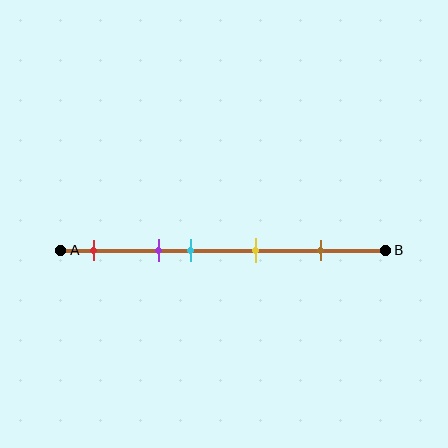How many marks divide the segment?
There are 5 marks dividing the segment.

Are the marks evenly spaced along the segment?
No, the marks are not evenly spaced.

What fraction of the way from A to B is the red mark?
The red mark is approximately 10% (0.1) of the way from A to B.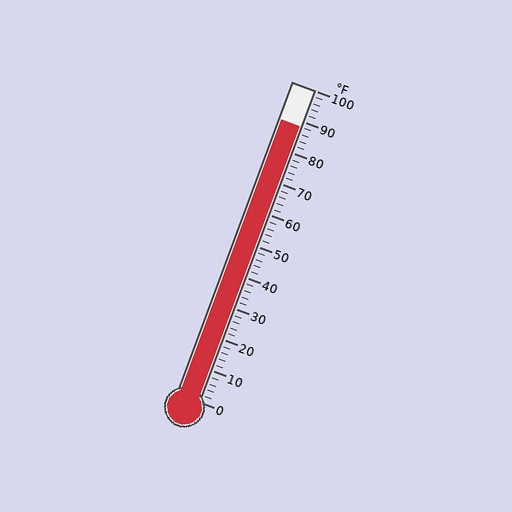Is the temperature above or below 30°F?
The temperature is above 30°F.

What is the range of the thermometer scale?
The thermometer scale ranges from 0°F to 100°F.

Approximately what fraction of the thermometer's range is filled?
The thermometer is filled to approximately 90% of its range.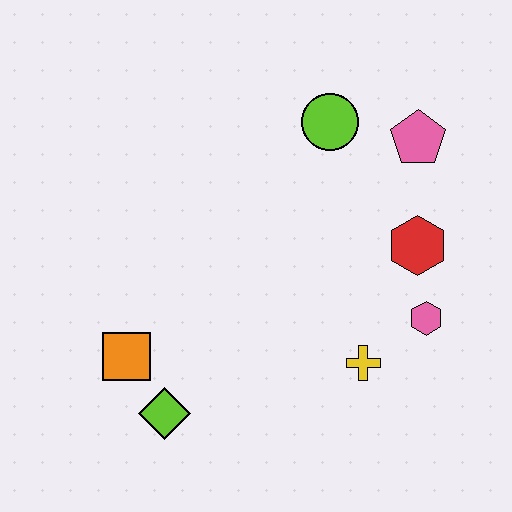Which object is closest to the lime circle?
The pink pentagon is closest to the lime circle.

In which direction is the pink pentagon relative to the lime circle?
The pink pentagon is to the right of the lime circle.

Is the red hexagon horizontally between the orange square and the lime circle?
No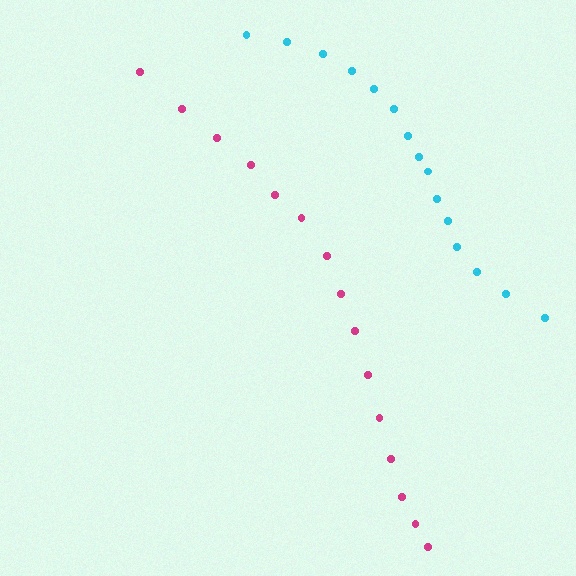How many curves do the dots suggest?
There are 2 distinct paths.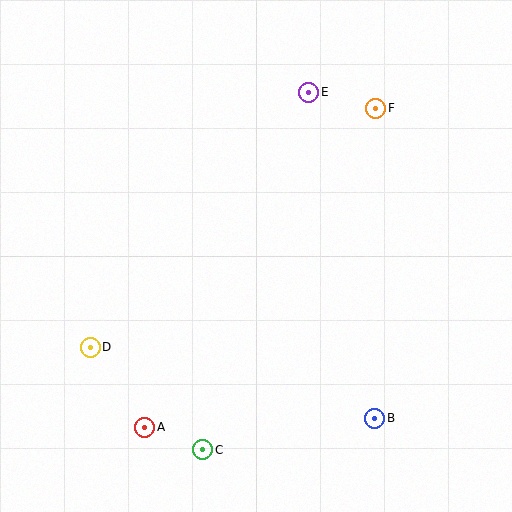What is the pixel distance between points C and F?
The distance between C and F is 383 pixels.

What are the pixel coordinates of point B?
Point B is at (375, 418).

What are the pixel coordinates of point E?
Point E is at (309, 92).